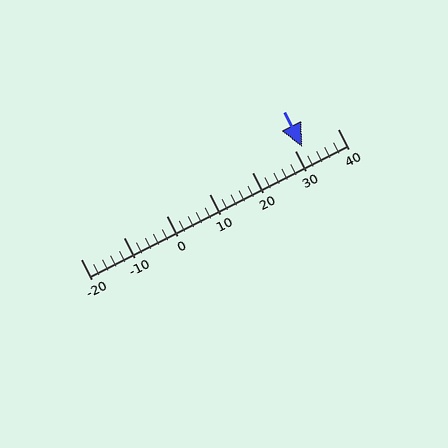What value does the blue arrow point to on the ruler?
The blue arrow points to approximately 32.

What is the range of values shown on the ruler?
The ruler shows values from -20 to 40.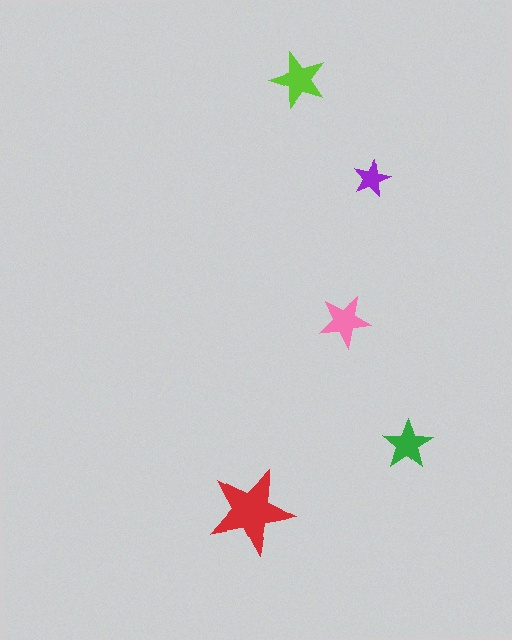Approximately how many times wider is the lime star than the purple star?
About 1.5 times wider.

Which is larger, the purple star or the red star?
The red one.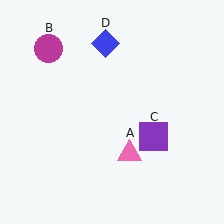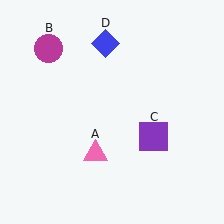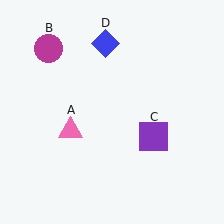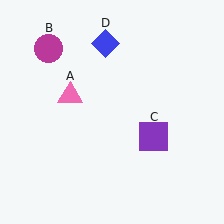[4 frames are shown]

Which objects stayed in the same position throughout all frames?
Magenta circle (object B) and purple square (object C) and blue diamond (object D) remained stationary.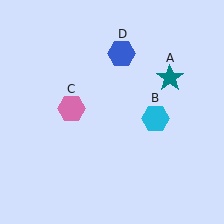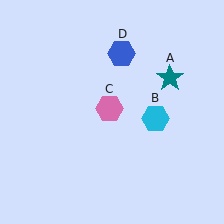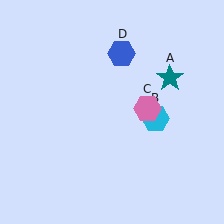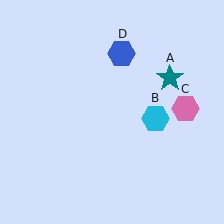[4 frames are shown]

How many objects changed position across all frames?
1 object changed position: pink hexagon (object C).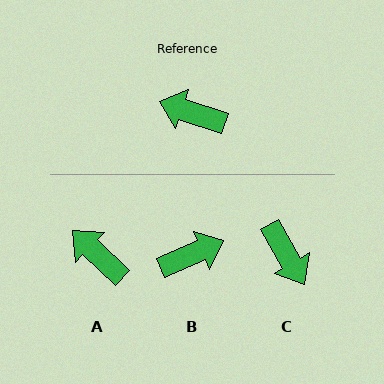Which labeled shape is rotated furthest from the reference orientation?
B, about 139 degrees away.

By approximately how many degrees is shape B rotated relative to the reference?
Approximately 139 degrees clockwise.